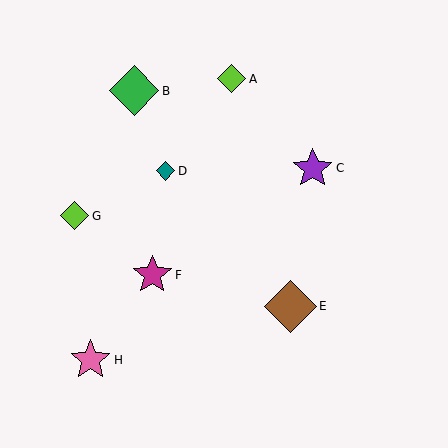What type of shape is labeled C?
Shape C is a purple star.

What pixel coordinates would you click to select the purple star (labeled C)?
Click at (313, 168) to select the purple star C.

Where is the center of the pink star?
The center of the pink star is at (90, 360).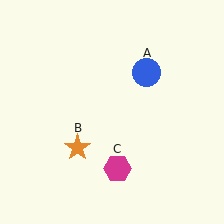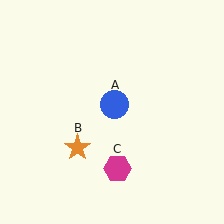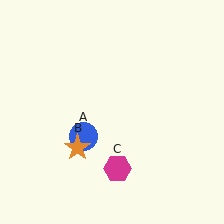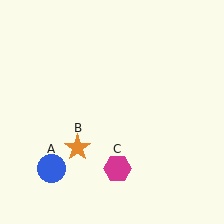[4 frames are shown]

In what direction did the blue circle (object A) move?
The blue circle (object A) moved down and to the left.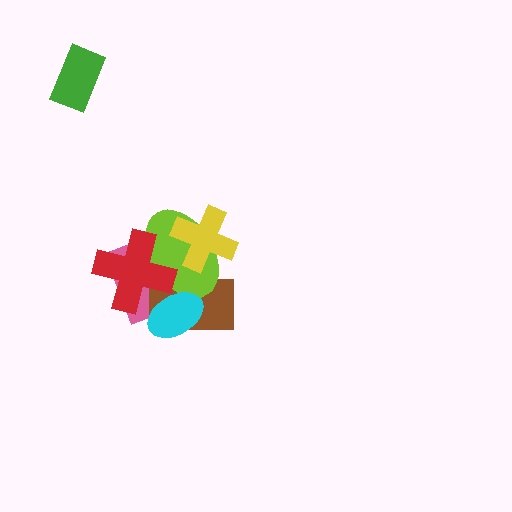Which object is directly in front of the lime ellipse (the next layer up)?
The yellow cross is directly in front of the lime ellipse.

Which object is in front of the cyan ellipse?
The red cross is in front of the cyan ellipse.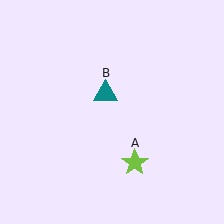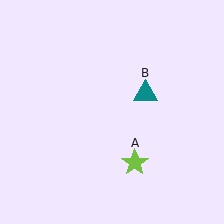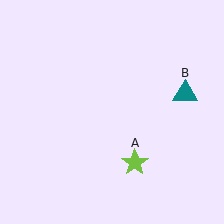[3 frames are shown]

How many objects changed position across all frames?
1 object changed position: teal triangle (object B).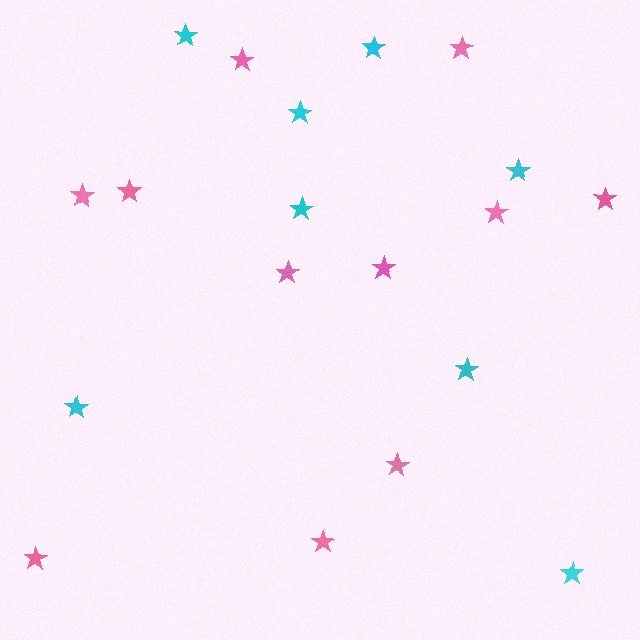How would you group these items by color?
There are 2 groups: one group of pink stars (11) and one group of cyan stars (8).